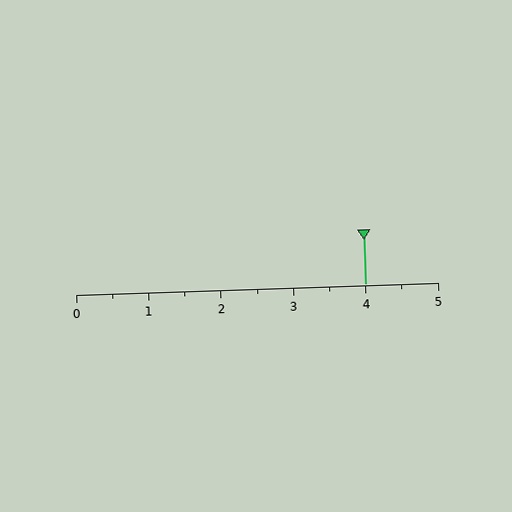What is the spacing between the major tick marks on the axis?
The major ticks are spaced 1 apart.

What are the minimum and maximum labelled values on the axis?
The axis runs from 0 to 5.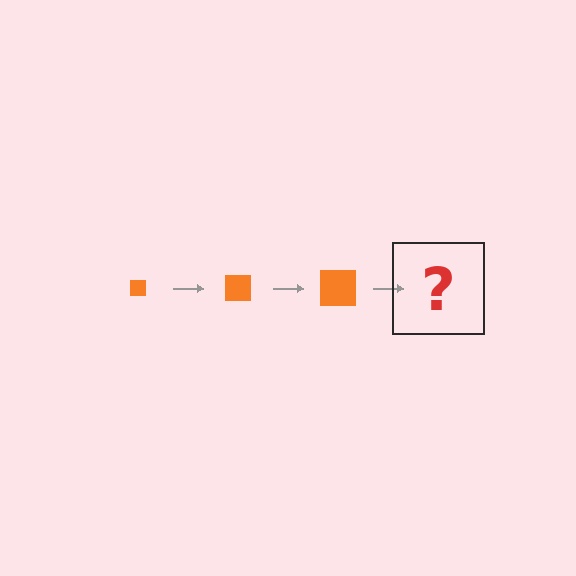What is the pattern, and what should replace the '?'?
The pattern is that the square gets progressively larger each step. The '?' should be an orange square, larger than the previous one.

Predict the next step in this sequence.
The next step is an orange square, larger than the previous one.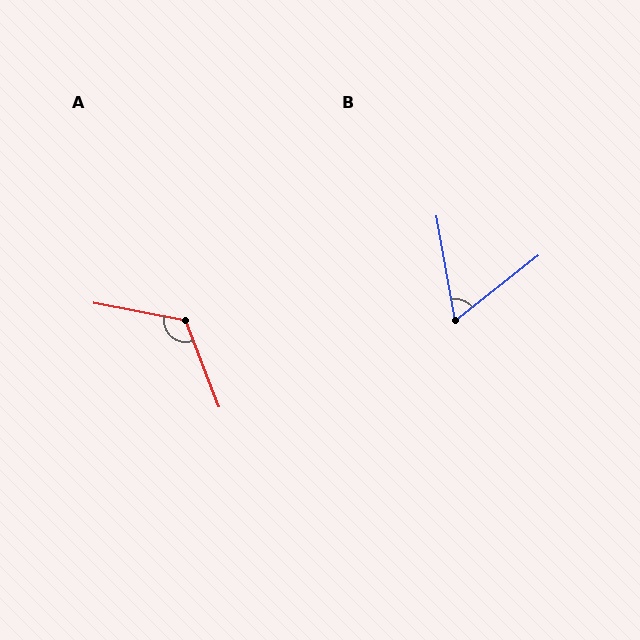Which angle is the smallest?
B, at approximately 62 degrees.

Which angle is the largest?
A, at approximately 122 degrees.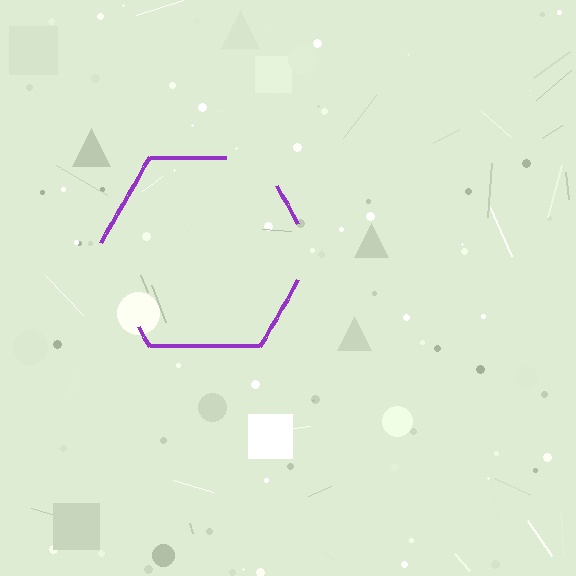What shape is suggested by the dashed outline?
The dashed outline suggests a hexagon.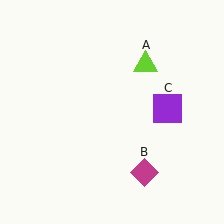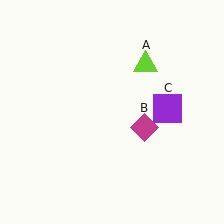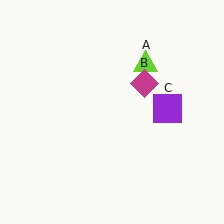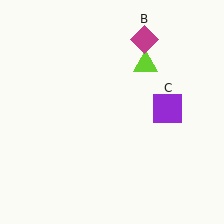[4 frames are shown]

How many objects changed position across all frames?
1 object changed position: magenta diamond (object B).